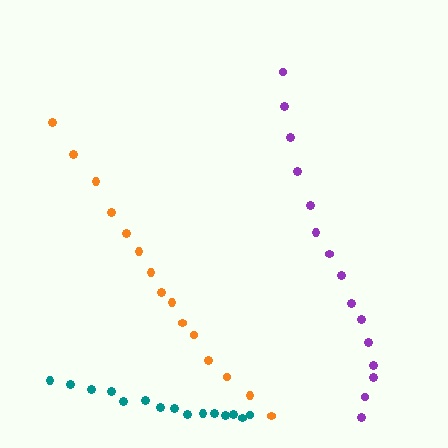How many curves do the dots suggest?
There are 3 distinct paths.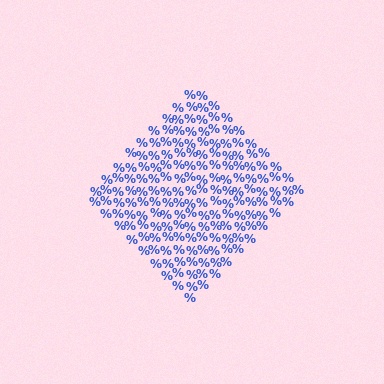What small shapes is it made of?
It is made of small percent signs.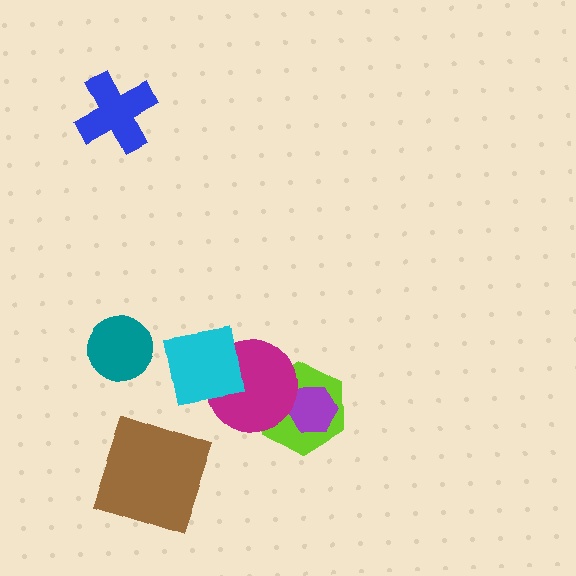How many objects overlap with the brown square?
0 objects overlap with the brown square.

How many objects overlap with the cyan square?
1 object overlaps with the cyan square.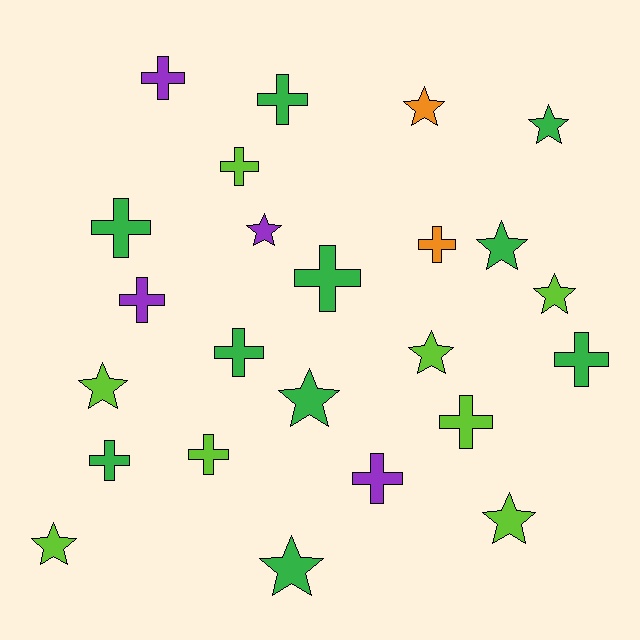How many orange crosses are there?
There is 1 orange cross.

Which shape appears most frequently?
Cross, with 13 objects.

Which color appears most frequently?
Green, with 10 objects.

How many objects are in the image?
There are 24 objects.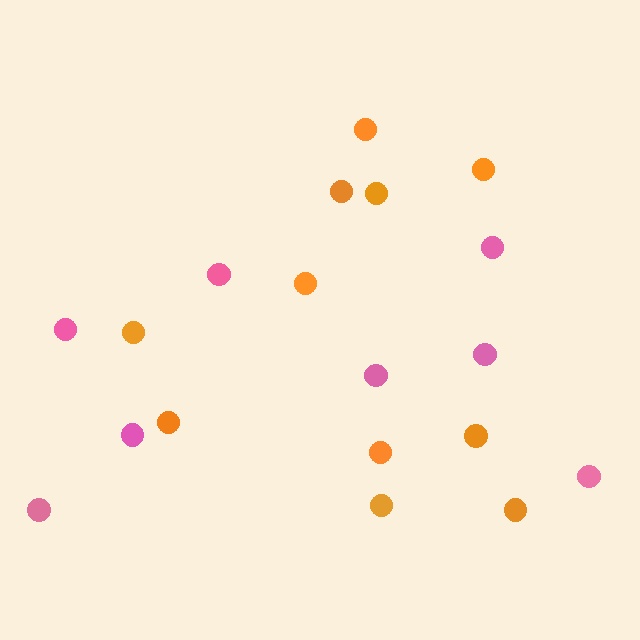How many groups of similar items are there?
There are 2 groups: one group of pink circles (8) and one group of orange circles (11).